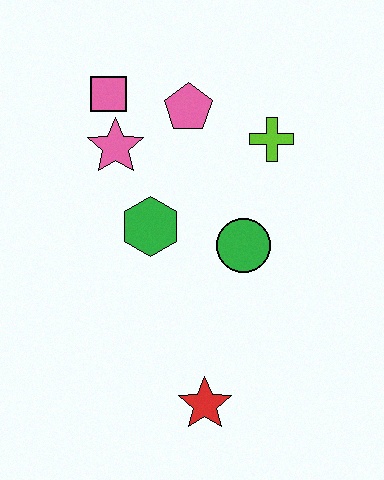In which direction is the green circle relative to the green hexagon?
The green circle is to the right of the green hexagon.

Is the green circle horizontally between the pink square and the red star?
No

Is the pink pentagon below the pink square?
Yes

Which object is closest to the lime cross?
The pink pentagon is closest to the lime cross.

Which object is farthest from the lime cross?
The red star is farthest from the lime cross.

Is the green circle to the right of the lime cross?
No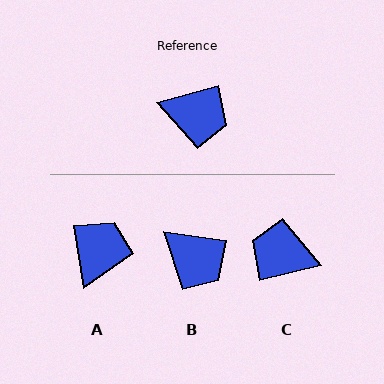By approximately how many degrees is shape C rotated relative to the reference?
Approximately 179 degrees counter-clockwise.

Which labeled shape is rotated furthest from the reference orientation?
C, about 179 degrees away.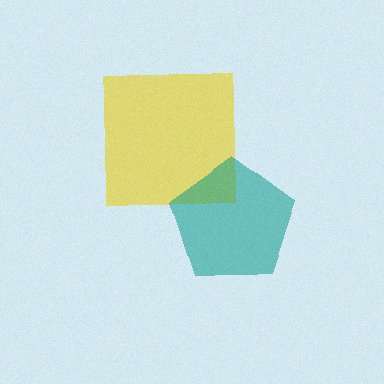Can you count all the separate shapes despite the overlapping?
Yes, there are 2 separate shapes.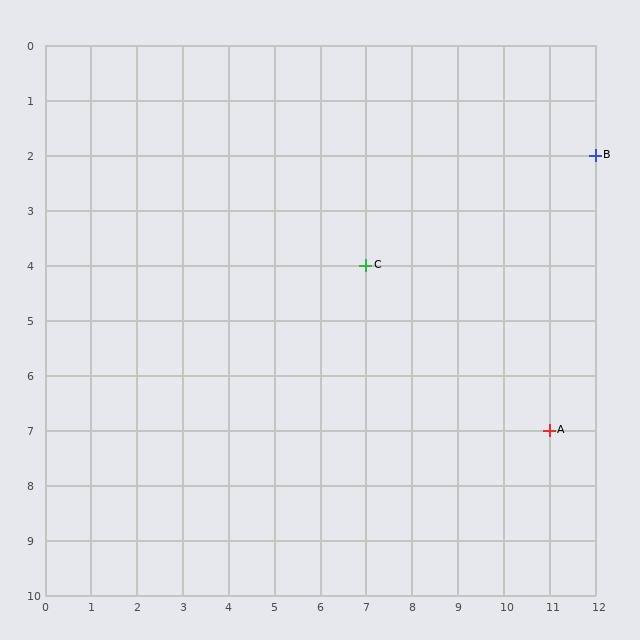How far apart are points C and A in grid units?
Points C and A are 4 columns and 3 rows apart (about 5.0 grid units diagonally).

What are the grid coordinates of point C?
Point C is at grid coordinates (7, 4).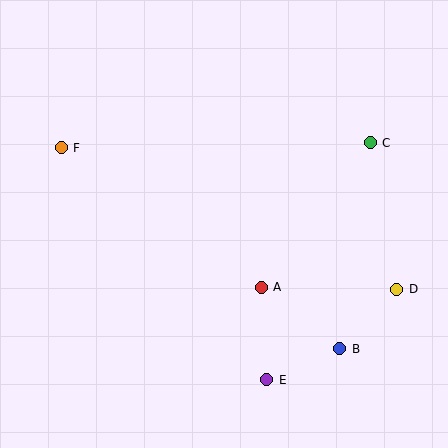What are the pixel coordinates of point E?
Point E is at (267, 380).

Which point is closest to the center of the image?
Point A at (261, 287) is closest to the center.